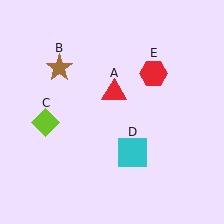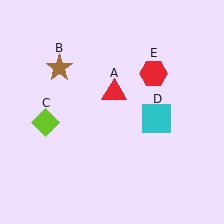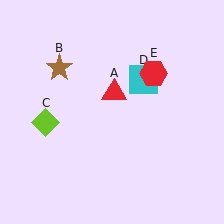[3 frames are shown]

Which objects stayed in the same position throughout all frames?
Red triangle (object A) and brown star (object B) and lime diamond (object C) and red hexagon (object E) remained stationary.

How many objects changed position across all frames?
1 object changed position: cyan square (object D).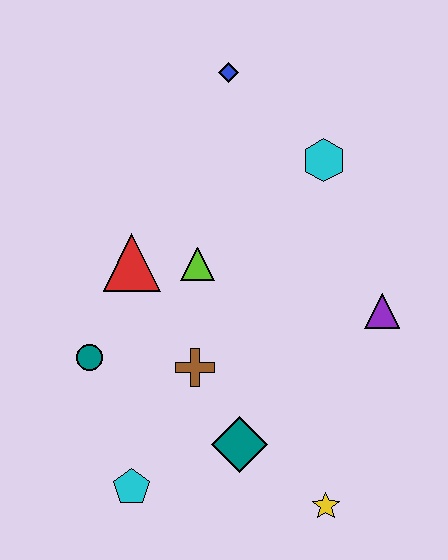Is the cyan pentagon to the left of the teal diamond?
Yes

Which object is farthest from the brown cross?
The blue diamond is farthest from the brown cross.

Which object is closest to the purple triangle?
The cyan hexagon is closest to the purple triangle.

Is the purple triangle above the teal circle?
Yes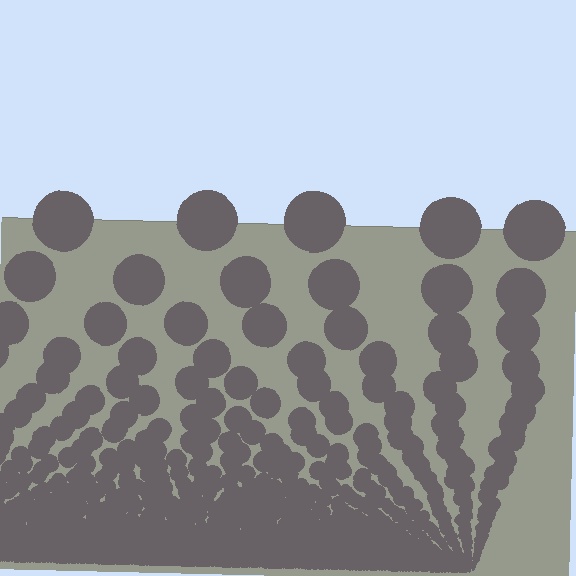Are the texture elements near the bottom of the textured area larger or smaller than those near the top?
Smaller. The gradient is inverted — elements near the bottom are smaller and denser.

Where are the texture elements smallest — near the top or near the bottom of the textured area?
Near the bottom.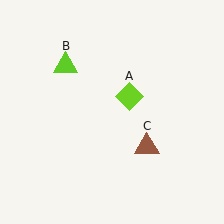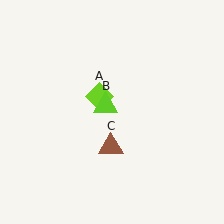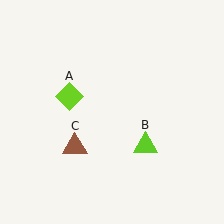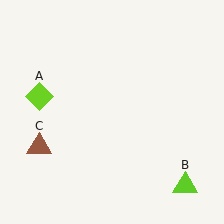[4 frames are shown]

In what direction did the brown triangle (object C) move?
The brown triangle (object C) moved left.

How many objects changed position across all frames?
3 objects changed position: lime diamond (object A), lime triangle (object B), brown triangle (object C).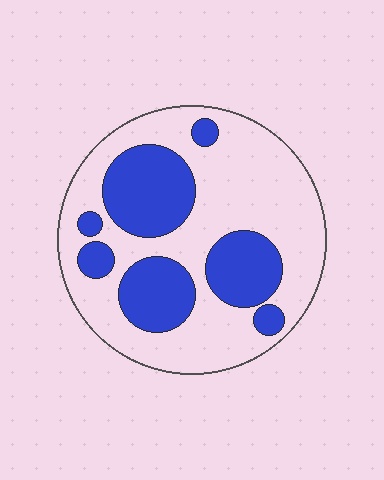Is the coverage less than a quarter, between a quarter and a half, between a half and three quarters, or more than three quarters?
Between a quarter and a half.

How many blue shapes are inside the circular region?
7.